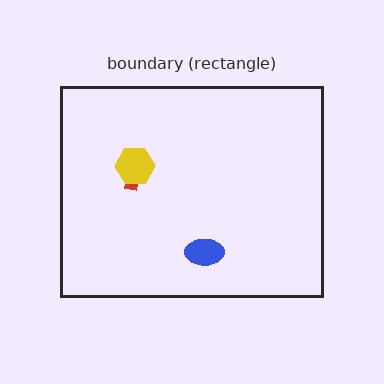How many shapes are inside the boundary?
3 inside, 0 outside.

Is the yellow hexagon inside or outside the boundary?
Inside.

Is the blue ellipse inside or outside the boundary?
Inside.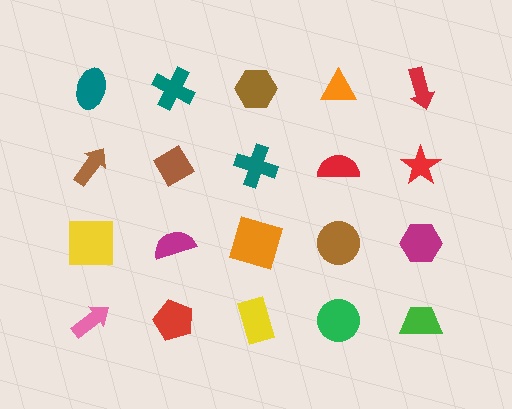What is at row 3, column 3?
An orange square.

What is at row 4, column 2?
A red pentagon.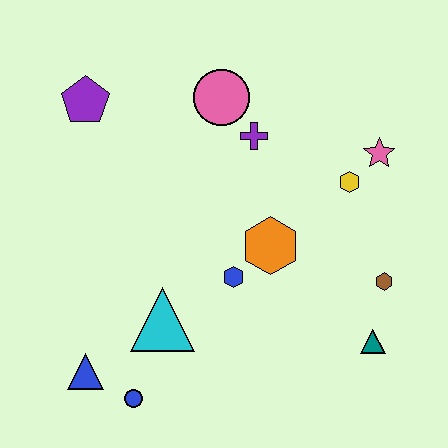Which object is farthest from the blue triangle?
The pink star is farthest from the blue triangle.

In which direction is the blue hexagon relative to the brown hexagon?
The blue hexagon is to the left of the brown hexagon.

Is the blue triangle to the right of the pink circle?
No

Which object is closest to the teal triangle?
The brown hexagon is closest to the teal triangle.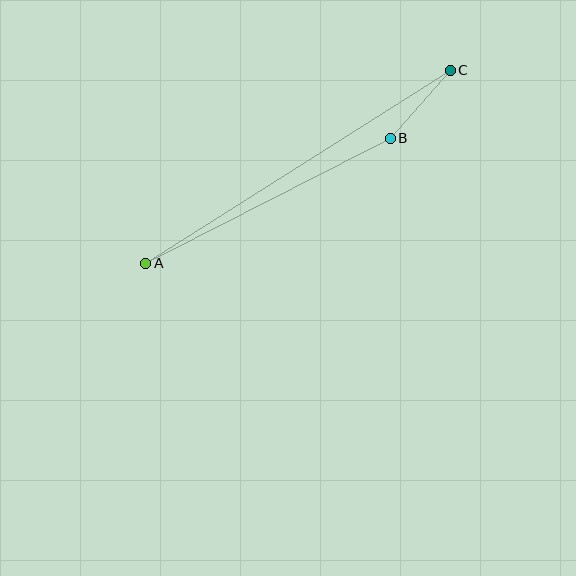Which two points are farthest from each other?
Points A and C are farthest from each other.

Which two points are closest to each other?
Points B and C are closest to each other.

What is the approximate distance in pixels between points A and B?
The distance between A and B is approximately 274 pixels.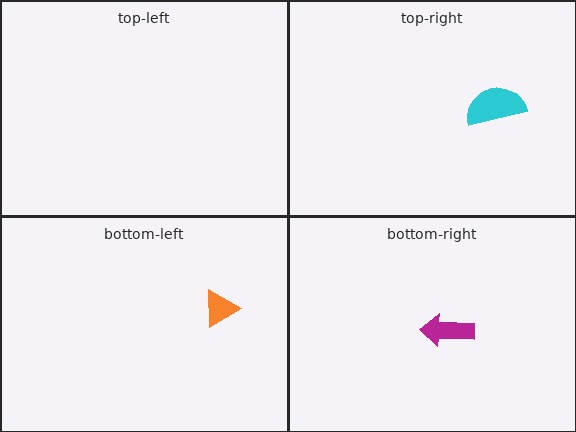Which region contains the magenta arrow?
The bottom-right region.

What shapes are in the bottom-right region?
The magenta arrow.